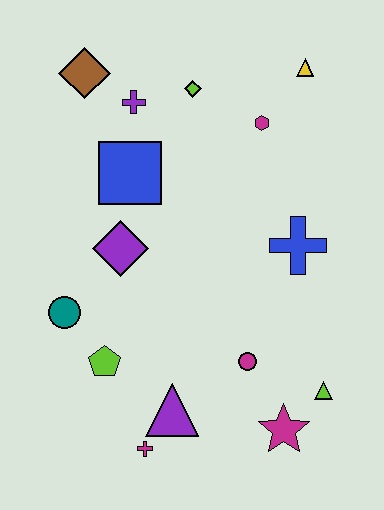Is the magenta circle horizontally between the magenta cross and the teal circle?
No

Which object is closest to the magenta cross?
The purple triangle is closest to the magenta cross.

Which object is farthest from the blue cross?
The brown diamond is farthest from the blue cross.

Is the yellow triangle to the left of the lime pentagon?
No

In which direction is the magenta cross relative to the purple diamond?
The magenta cross is below the purple diamond.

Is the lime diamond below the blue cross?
No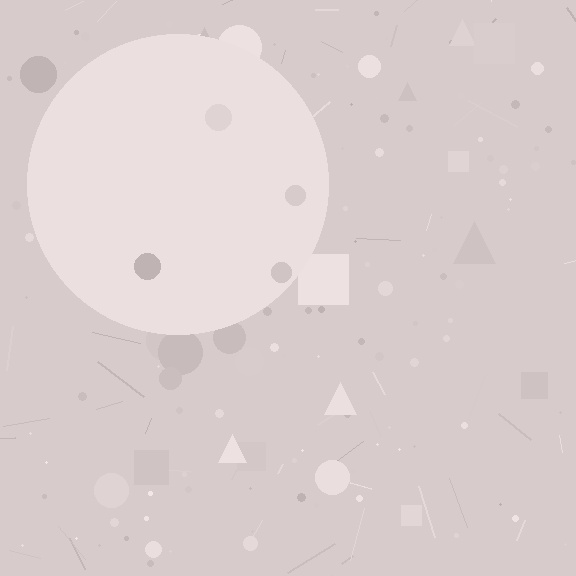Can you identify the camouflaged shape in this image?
The camouflaged shape is a circle.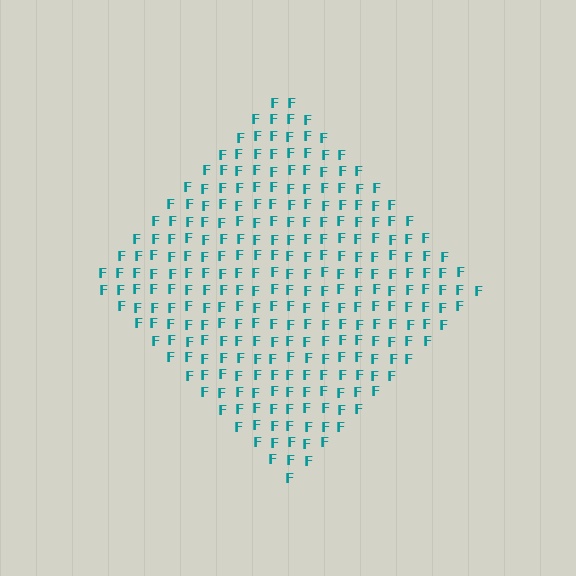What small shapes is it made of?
It is made of small letter F's.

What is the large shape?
The large shape is a diamond.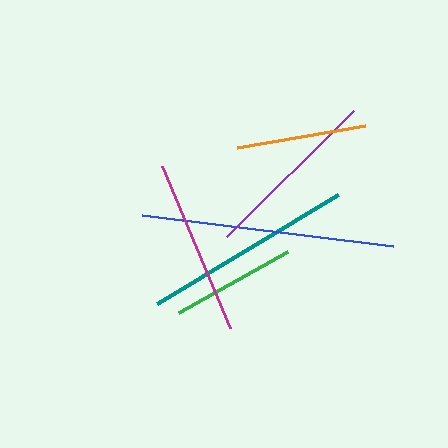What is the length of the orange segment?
The orange segment is approximately 129 pixels long.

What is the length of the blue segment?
The blue segment is approximately 253 pixels long.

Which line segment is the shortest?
The green line is the shortest at approximately 125 pixels.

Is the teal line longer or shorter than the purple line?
The teal line is longer than the purple line.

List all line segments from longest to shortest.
From longest to shortest: blue, teal, purple, magenta, orange, green.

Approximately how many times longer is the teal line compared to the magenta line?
The teal line is approximately 1.2 times the length of the magenta line.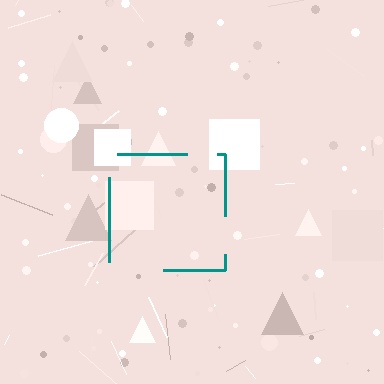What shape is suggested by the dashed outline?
The dashed outline suggests a square.